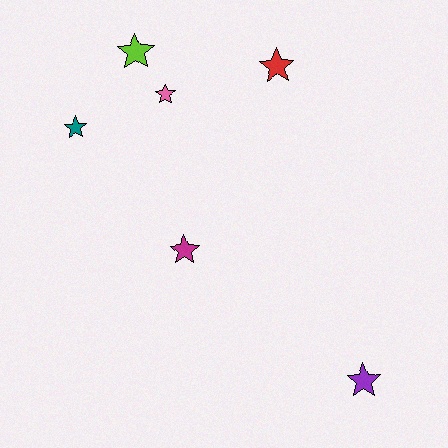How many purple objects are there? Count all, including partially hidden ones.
There is 1 purple object.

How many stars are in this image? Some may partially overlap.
There are 6 stars.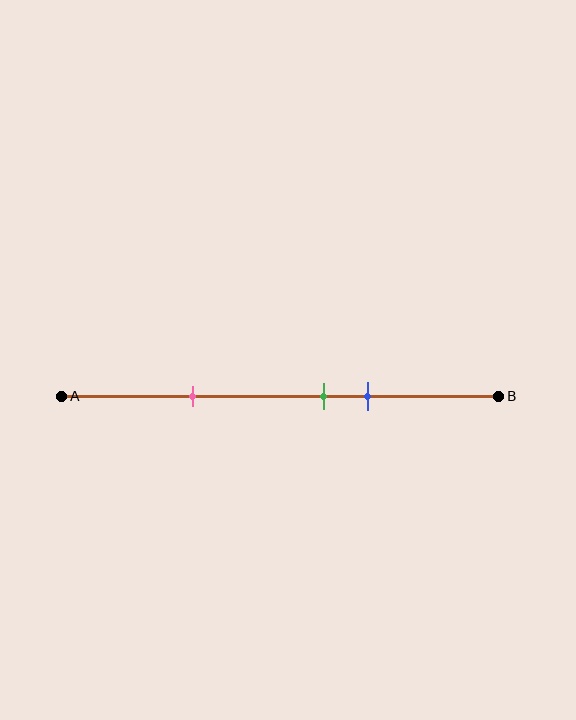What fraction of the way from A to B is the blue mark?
The blue mark is approximately 70% (0.7) of the way from A to B.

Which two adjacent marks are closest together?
The green and blue marks are the closest adjacent pair.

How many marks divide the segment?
There are 3 marks dividing the segment.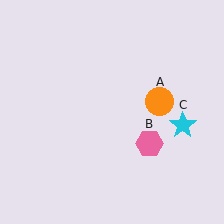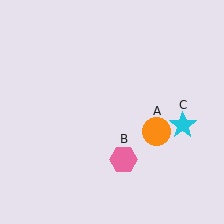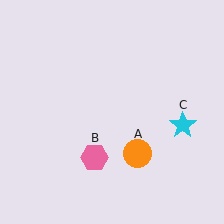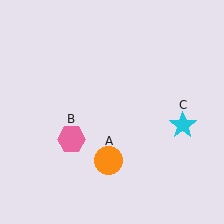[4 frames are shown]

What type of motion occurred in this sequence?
The orange circle (object A), pink hexagon (object B) rotated clockwise around the center of the scene.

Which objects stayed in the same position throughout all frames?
Cyan star (object C) remained stationary.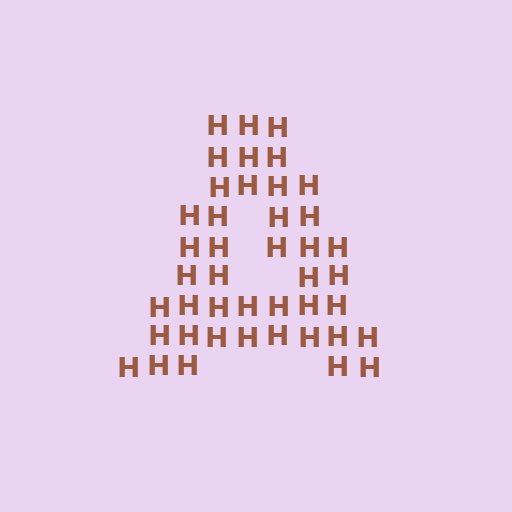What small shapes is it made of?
It is made of small letter H's.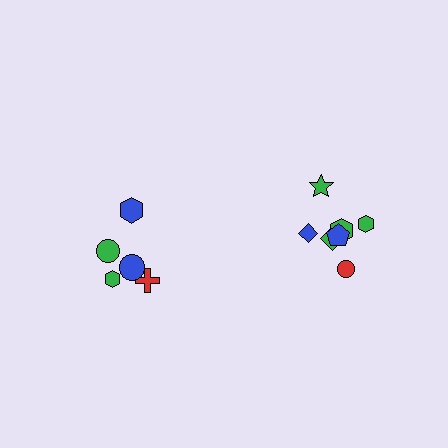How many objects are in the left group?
There are 5 objects.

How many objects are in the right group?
There are 7 objects.